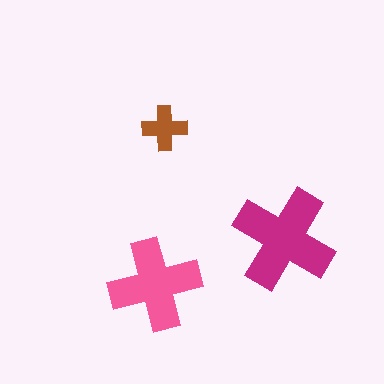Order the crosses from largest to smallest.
the magenta one, the pink one, the brown one.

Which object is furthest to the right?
The magenta cross is rightmost.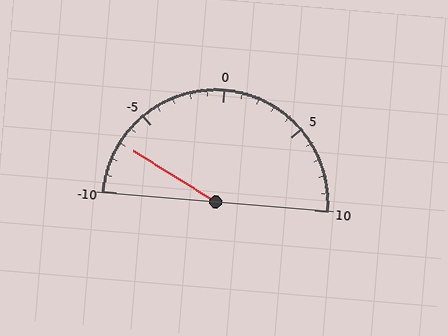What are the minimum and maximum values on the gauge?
The gauge ranges from -10 to 10.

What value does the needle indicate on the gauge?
The needle indicates approximately -7.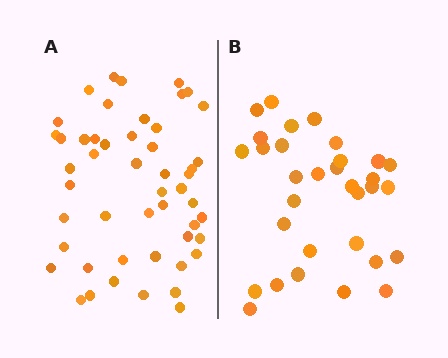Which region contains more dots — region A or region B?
Region A (the left region) has more dots.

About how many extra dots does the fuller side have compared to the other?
Region A has approximately 20 more dots than region B.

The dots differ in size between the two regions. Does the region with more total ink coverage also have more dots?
No. Region B has more total ink coverage because its dots are larger, but region A actually contains more individual dots. Total area can be misleading — the number of items is what matters here.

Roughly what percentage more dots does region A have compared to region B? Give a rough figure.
About 55% more.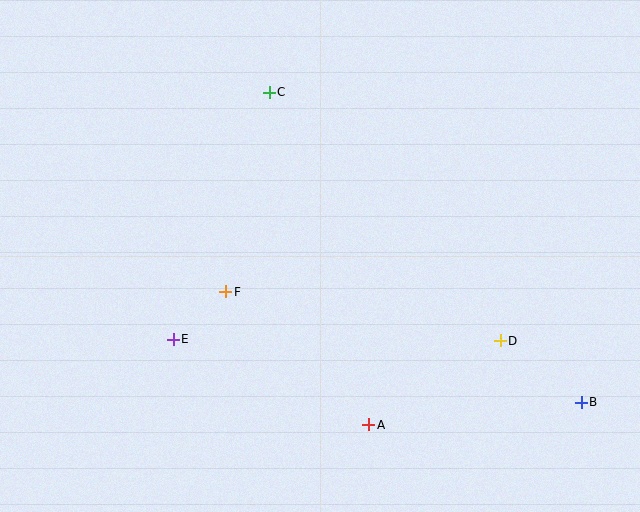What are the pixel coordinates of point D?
Point D is at (500, 341).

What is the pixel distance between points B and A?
The distance between B and A is 214 pixels.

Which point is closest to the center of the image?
Point F at (226, 292) is closest to the center.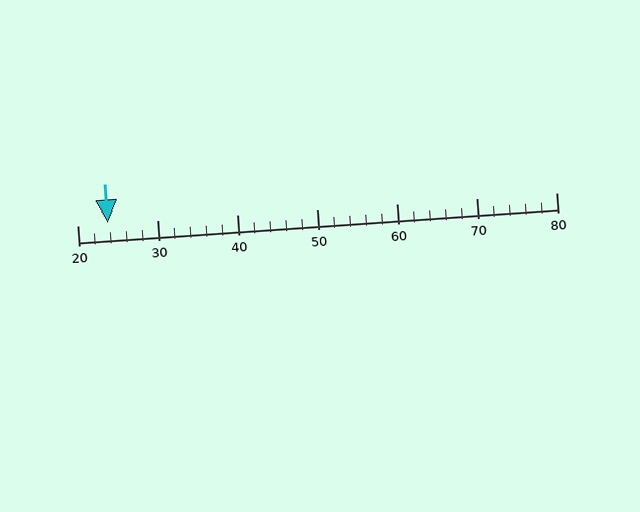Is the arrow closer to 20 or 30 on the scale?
The arrow is closer to 20.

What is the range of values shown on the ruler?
The ruler shows values from 20 to 80.